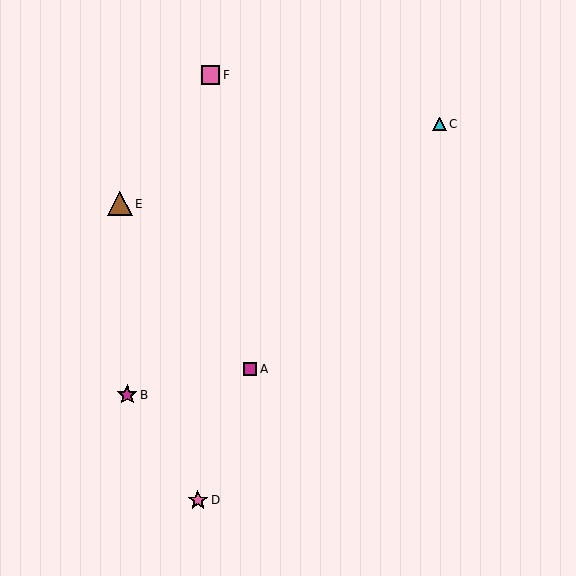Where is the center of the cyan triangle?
The center of the cyan triangle is at (439, 124).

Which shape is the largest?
The brown triangle (labeled E) is the largest.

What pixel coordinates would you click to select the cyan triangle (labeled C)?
Click at (439, 124) to select the cyan triangle C.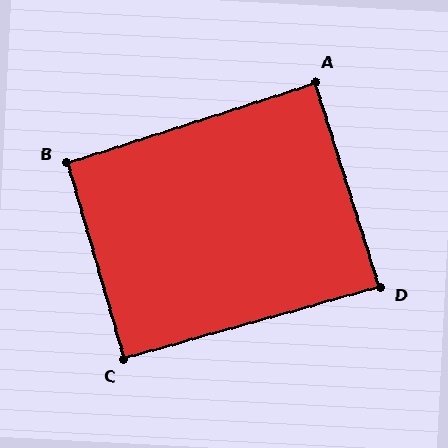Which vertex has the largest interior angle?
B, at approximately 92 degrees.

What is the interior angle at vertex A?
Approximately 90 degrees (approximately right).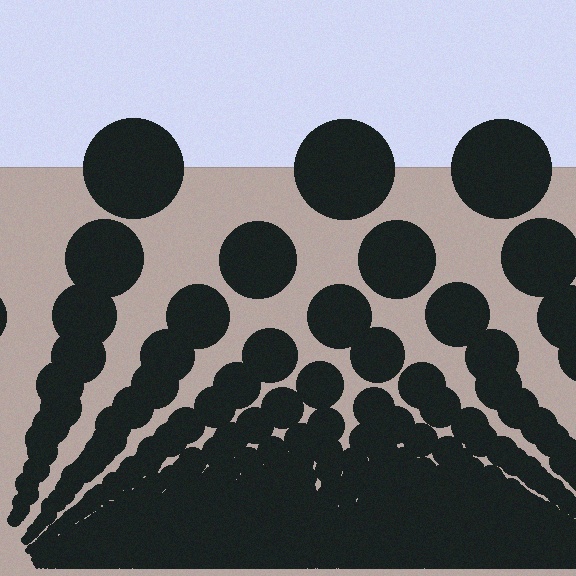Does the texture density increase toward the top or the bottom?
Density increases toward the bottom.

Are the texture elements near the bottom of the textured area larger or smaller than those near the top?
Smaller. The gradient is inverted — elements near the bottom are smaller and denser.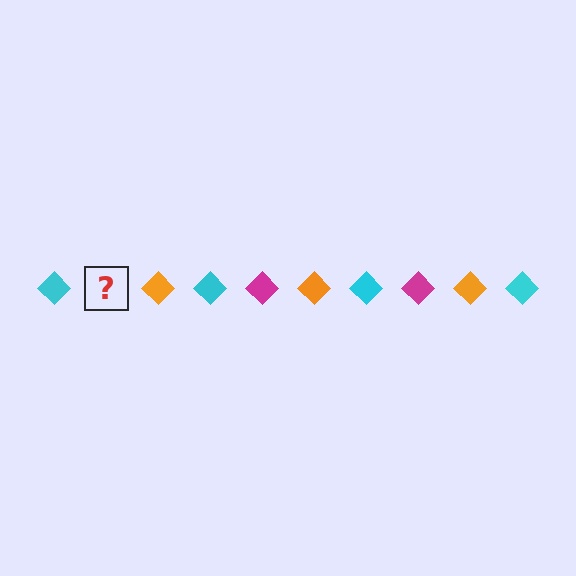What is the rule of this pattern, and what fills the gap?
The rule is that the pattern cycles through cyan, magenta, orange diamonds. The gap should be filled with a magenta diamond.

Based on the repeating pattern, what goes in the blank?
The blank should be a magenta diamond.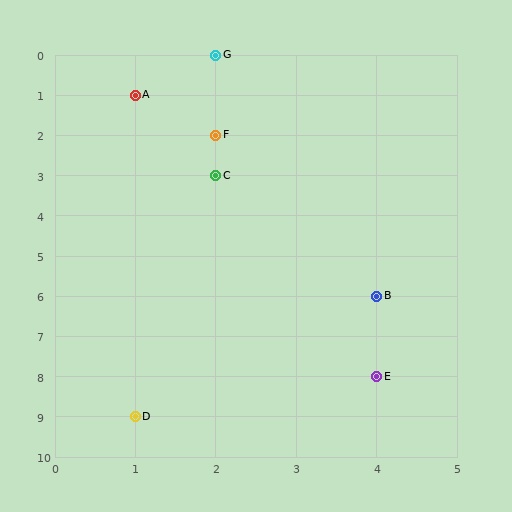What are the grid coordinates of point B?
Point B is at grid coordinates (4, 6).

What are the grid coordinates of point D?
Point D is at grid coordinates (1, 9).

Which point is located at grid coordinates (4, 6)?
Point B is at (4, 6).